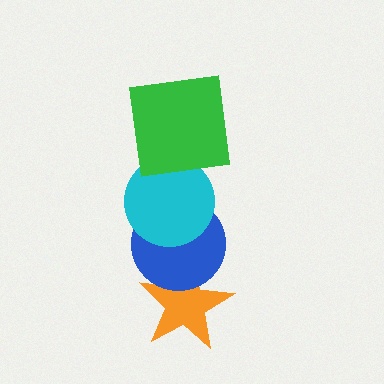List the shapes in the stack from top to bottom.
From top to bottom: the green square, the cyan circle, the blue circle, the orange star.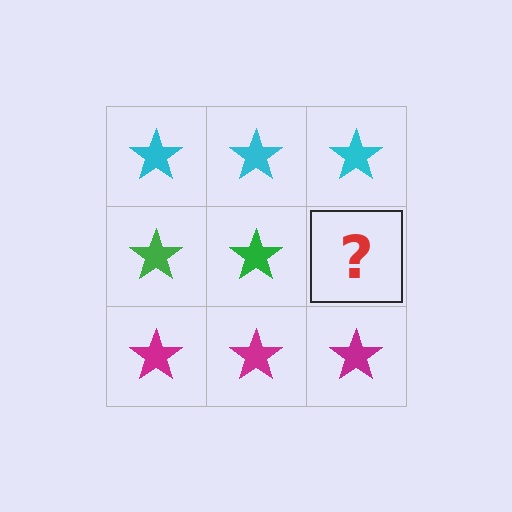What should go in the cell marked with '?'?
The missing cell should contain a green star.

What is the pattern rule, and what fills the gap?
The rule is that each row has a consistent color. The gap should be filled with a green star.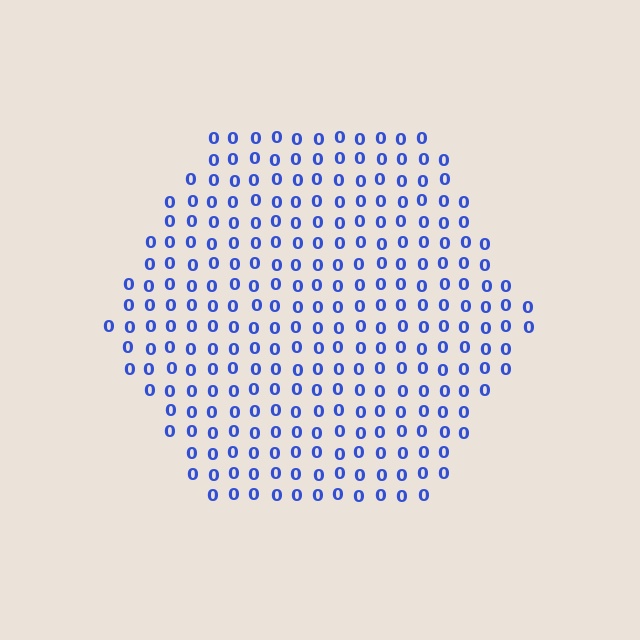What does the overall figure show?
The overall figure shows a hexagon.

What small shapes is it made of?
It is made of small digit 0's.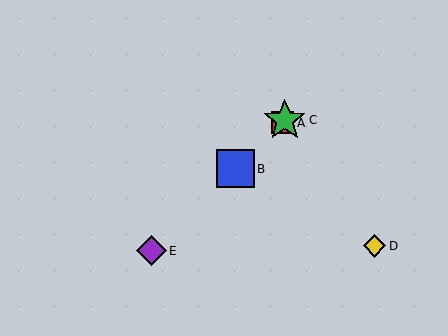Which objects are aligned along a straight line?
Objects A, B, C, E are aligned along a straight line.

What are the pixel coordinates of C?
Object C is at (285, 120).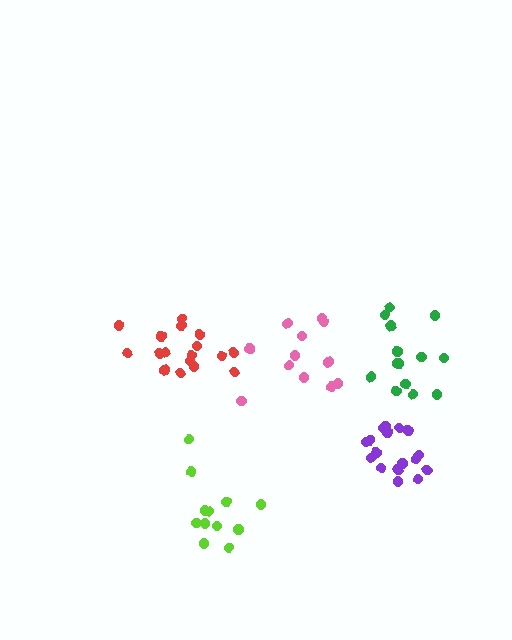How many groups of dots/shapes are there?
There are 5 groups.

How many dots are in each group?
Group 1: 17 dots, Group 2: 12 dots, Group 3: 12 dots, Group 4: 14 dots, Group 5: 17 dots (72 total).